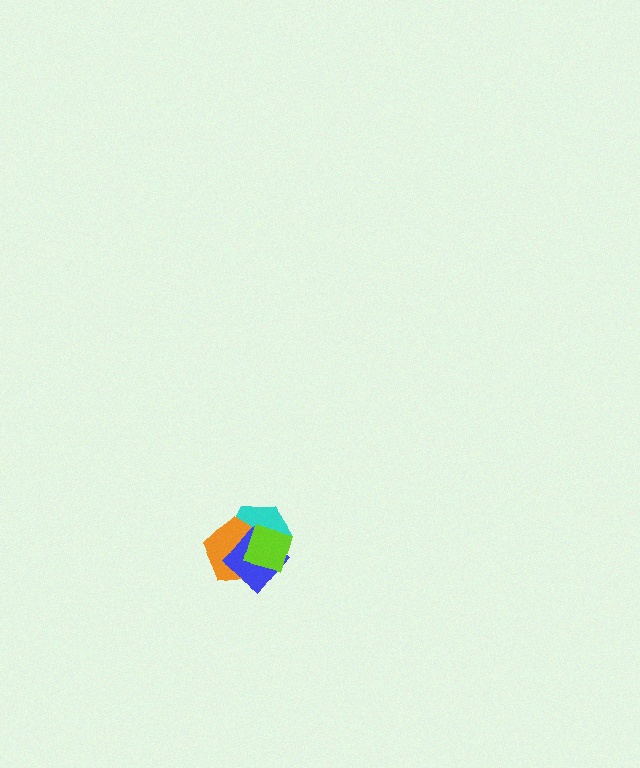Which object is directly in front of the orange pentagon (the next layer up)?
The blue diamond is directly in front of the orange pentagon.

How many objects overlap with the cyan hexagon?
3 objects overlap with the cyan hexagon.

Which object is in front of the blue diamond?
The lime diamond is in front of the blue diamond.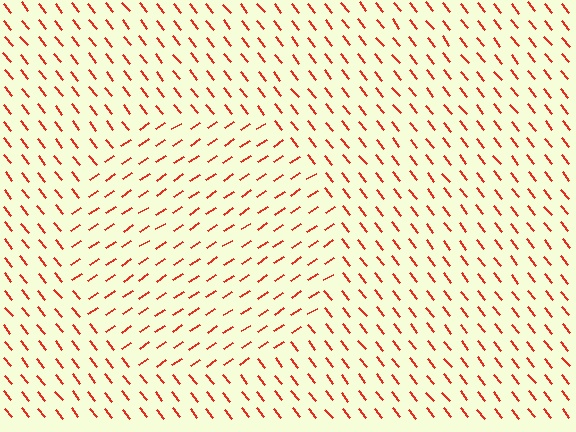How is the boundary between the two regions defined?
The boundary is defined purely by a change in line orientation (approximately 85 degrees difference). All lines are the same color and thickness.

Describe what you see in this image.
The image is filled with small red line segments. A circle region in the image has lines oriented differently from the surrounding lines, creating a visible texture boundary.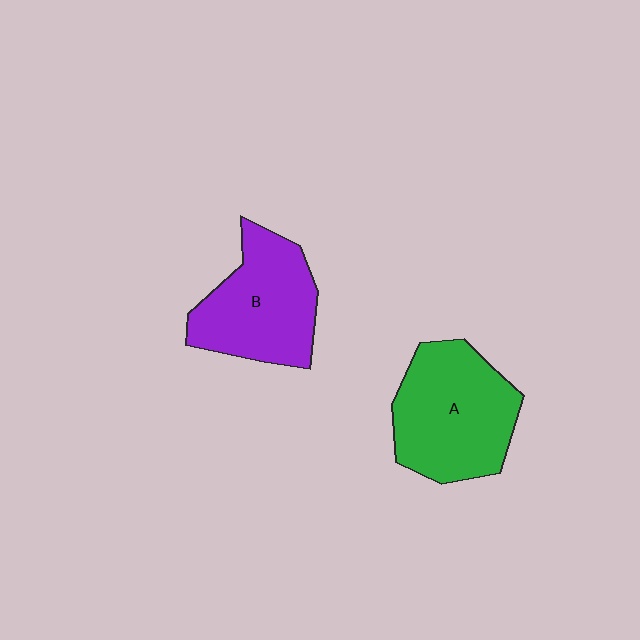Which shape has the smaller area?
Shape B (purple).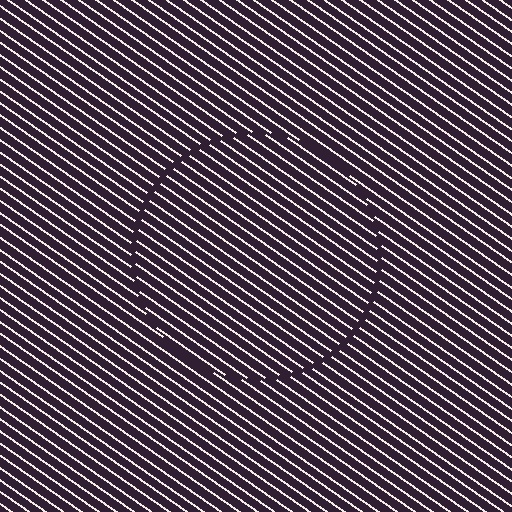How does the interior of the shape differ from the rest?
The interior of the shape contains the same grating, shifted by half a period — the contour is defined by the phase discontinuity where line-ends from the inner and outer gratings abut.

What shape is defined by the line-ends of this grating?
An illusory circle. The interior of the shape contains the same grating, shifted by half a period — the contour is defined by the phase discontinuity where line-ends from the inner and outer gratings abut.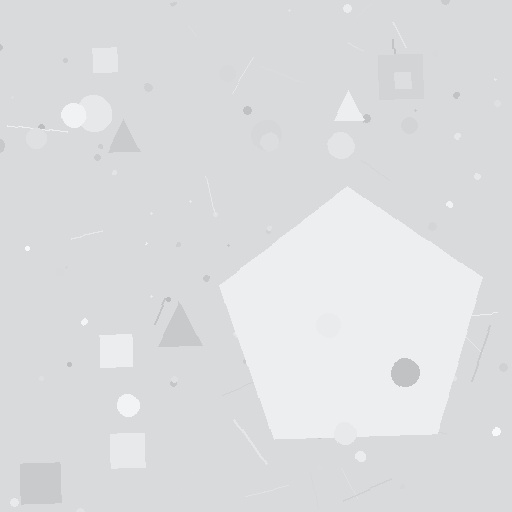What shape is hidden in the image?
A pentagon is hidden in the image.